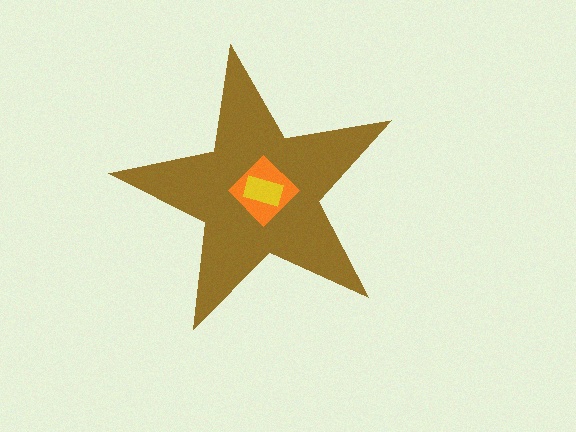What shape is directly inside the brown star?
The orange diamond.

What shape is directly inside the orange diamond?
The yellow rectangle.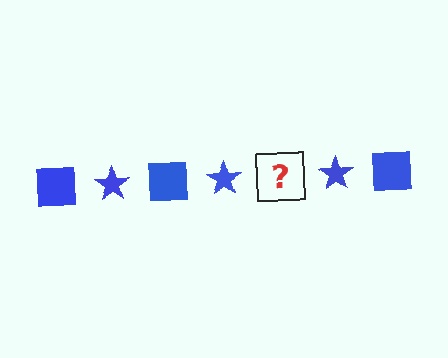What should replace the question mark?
The question mark should be replaced with a blue square.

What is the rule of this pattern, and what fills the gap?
The rule is that the pattern cycles through square, star shapes in blue. The gap should be filled with a blue square.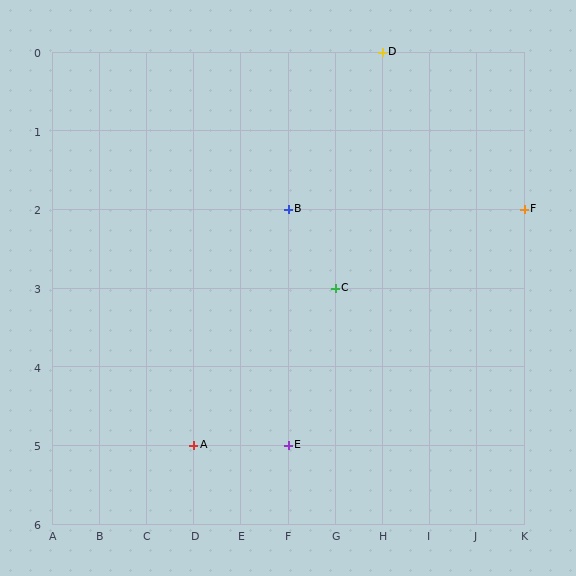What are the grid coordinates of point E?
Point E is at grid coordinates (F, 5).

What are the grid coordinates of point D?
Point D is at grid coordinates (H, 0).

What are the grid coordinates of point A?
Point A is at grid coordinates (D, 5).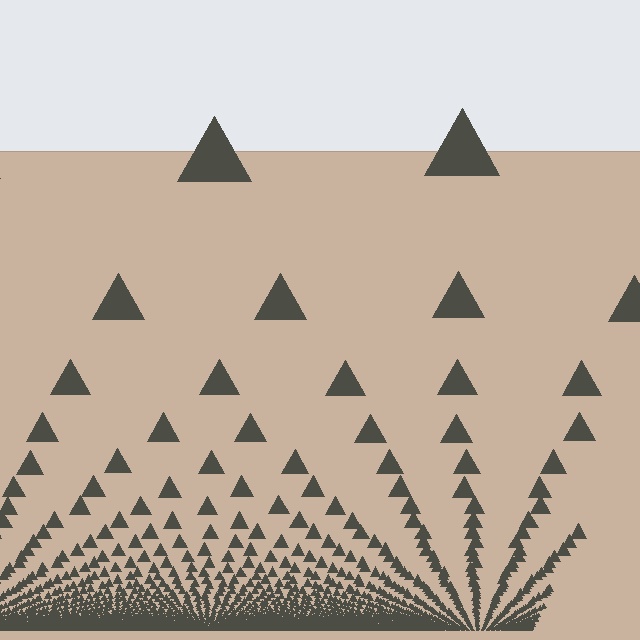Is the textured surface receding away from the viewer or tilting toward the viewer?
The surface appears to tilt toward the viewer. Texture elements get larger and sparser toward the top.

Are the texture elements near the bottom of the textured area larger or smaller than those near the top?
Smaller. The gradient is inverted — elements near the bottom are smaller and denser.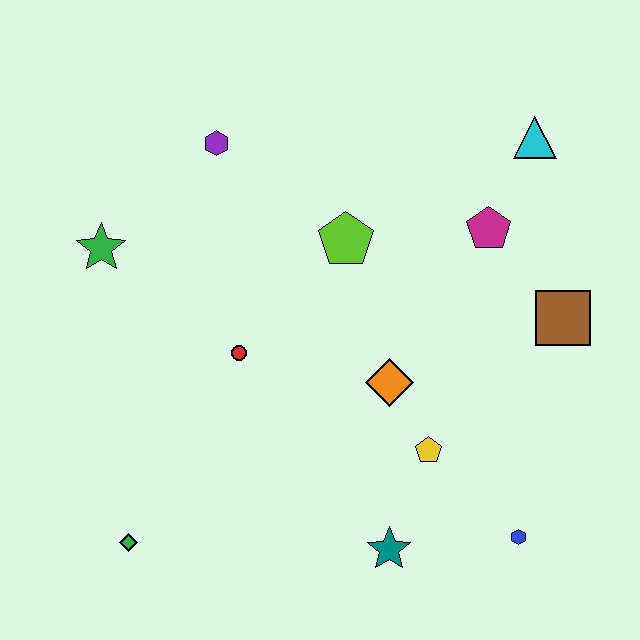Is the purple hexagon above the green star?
Yes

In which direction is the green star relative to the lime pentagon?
The green star is to the left of the lime pentagon.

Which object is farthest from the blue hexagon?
The green star is farthest from the blue hexagon.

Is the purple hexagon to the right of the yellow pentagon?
No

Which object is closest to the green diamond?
The red circle is closest to the green diamond.